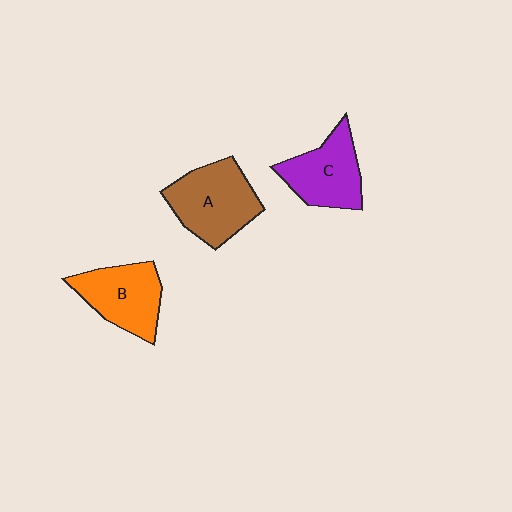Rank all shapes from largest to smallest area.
From largest to smallest: A (brown), B (orange), C (purple).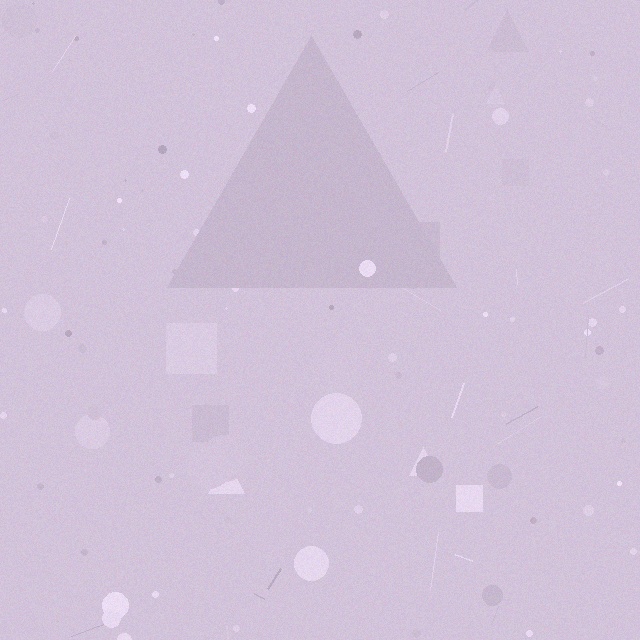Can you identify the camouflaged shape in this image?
The camouflaged shape is a triangle.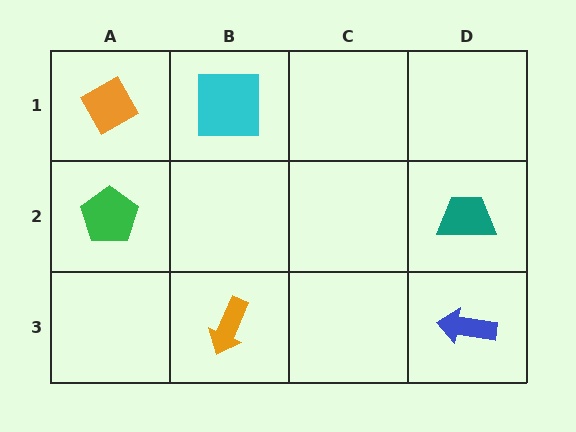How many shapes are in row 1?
2 shapes.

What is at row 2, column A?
A green pentagon.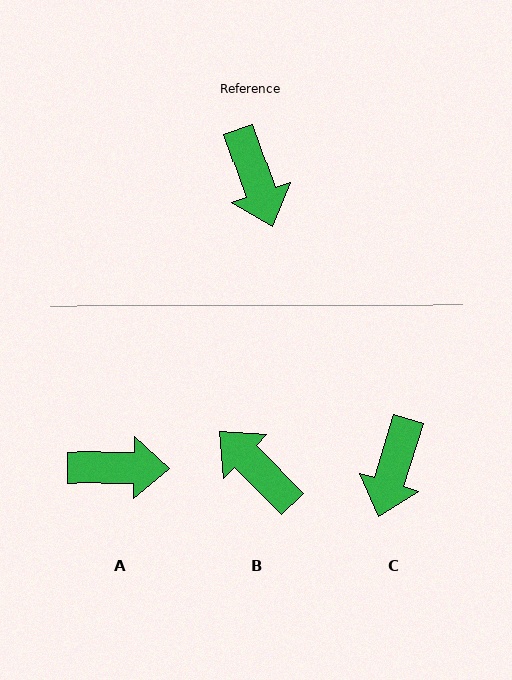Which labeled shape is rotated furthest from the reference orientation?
B, about 154 degrees away.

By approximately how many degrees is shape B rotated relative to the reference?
Approximately 154 degrees clockwise.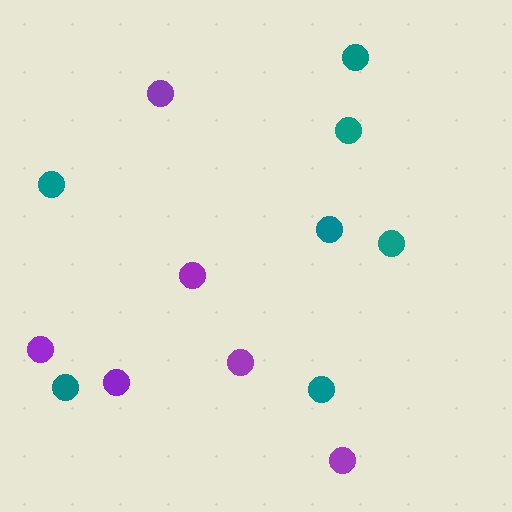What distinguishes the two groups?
There are 2 groups: one group of teal circles (7) and one group of purple circles (6).